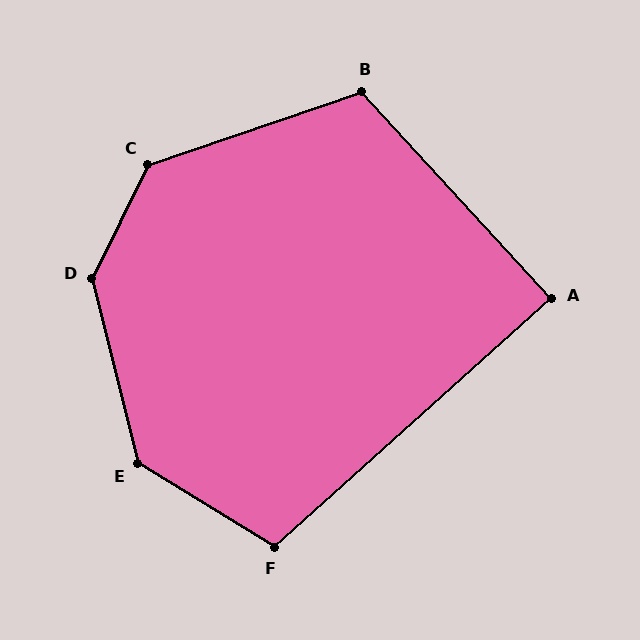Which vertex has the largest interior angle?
D, at approximately 140 degrees.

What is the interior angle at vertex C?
Approximately 135 degrees (obtuse).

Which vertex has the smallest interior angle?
A, at approximately 90 degrees.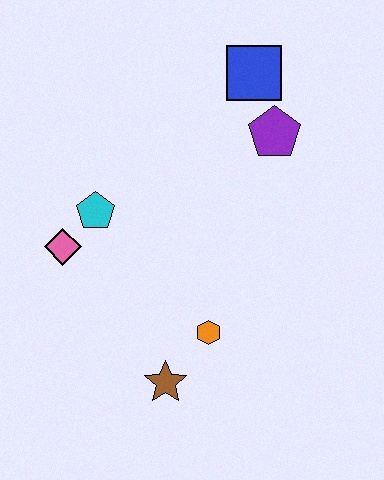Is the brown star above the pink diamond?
No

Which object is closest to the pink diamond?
The cyan pentagon is closest to the pink diamond.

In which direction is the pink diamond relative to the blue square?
The pink diamond is to the left of the blue square.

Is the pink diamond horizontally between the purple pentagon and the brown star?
No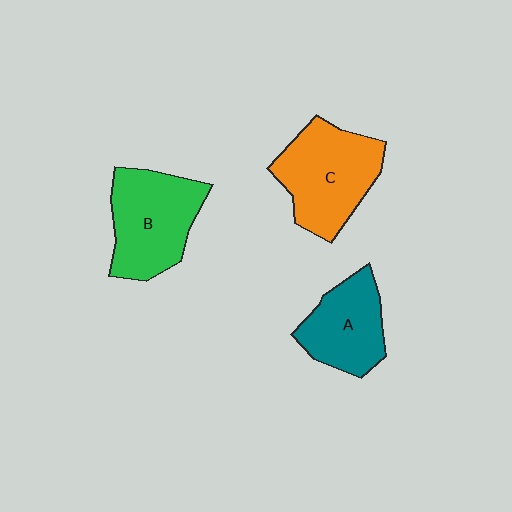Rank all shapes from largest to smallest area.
From largest to smallest: C (orange), B (green), A (teal).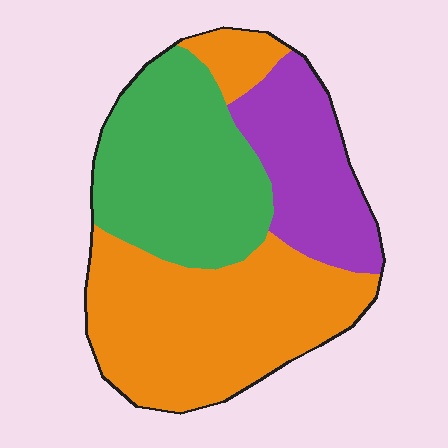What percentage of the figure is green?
Green covers 33% of the figure.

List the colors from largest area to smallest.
From largest to smallest: orange, green, purple.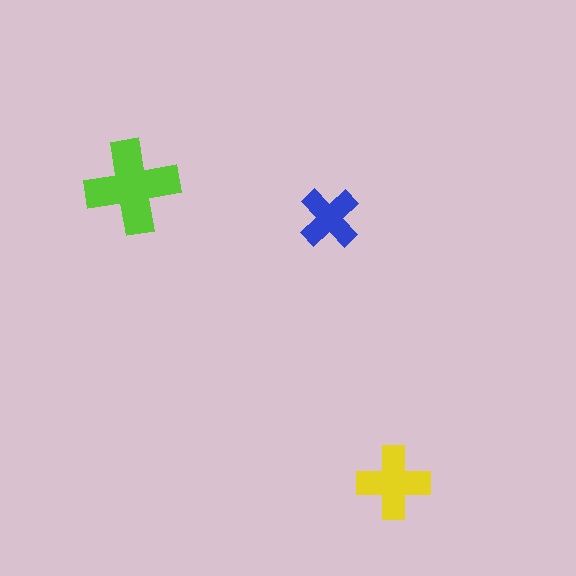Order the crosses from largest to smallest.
the lime one, the yellow one, the blue one.